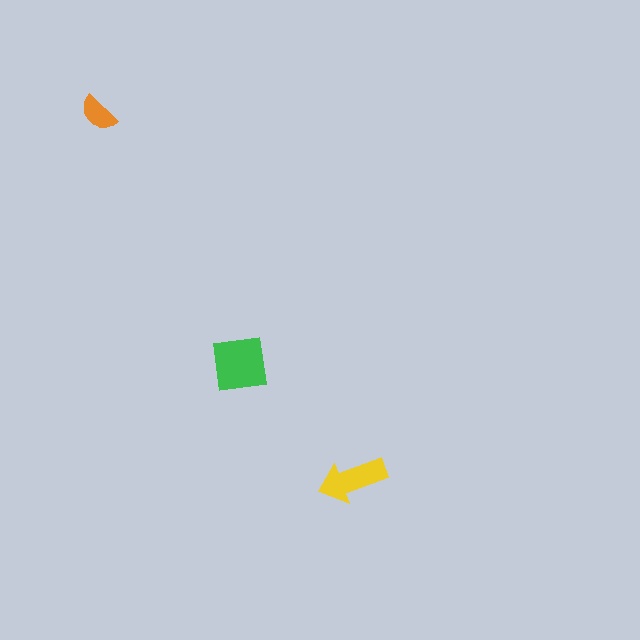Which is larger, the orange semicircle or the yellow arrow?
The yellow arrow.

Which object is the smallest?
The orange semicircle.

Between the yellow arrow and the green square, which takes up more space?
The green square.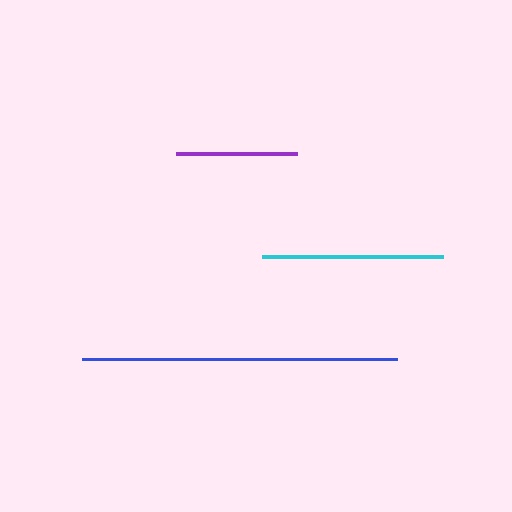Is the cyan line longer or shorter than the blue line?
The blue line is longer than the cyan line.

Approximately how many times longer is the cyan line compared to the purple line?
The cyan line is approximately 1.5 times the length of the purple line.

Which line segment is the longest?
The blue line is the longest at approximately 315 pixels.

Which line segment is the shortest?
The purple line is the shortest at approximately 121 pixels.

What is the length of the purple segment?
The purple segment is approximately 121 pixels long.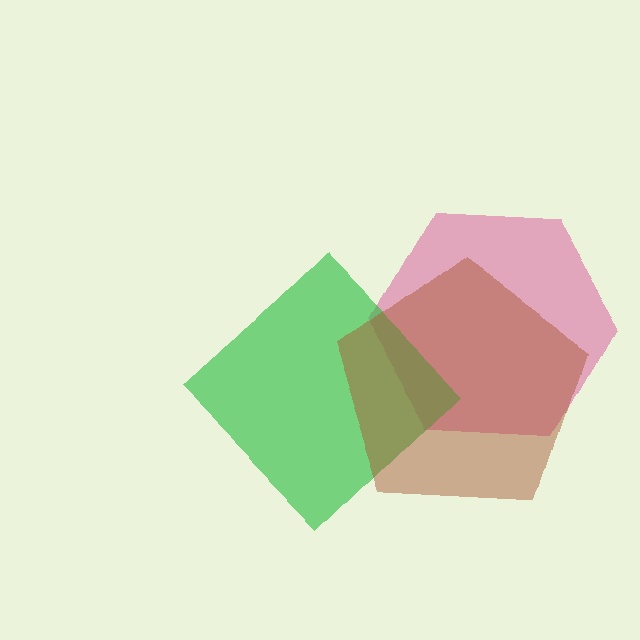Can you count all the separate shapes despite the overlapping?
Yes, there are 3 separate shapes.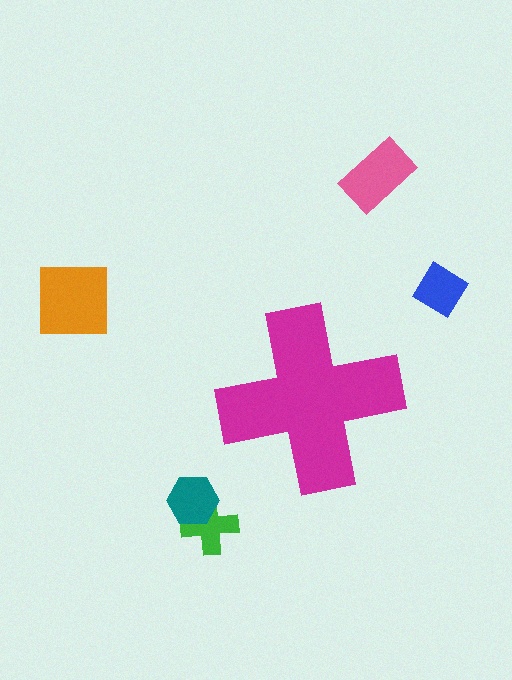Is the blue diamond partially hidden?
No, the blue diamond is fully visible.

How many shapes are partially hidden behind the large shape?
0 shapes are partially hidden.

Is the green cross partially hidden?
No, the green cross is fully visible.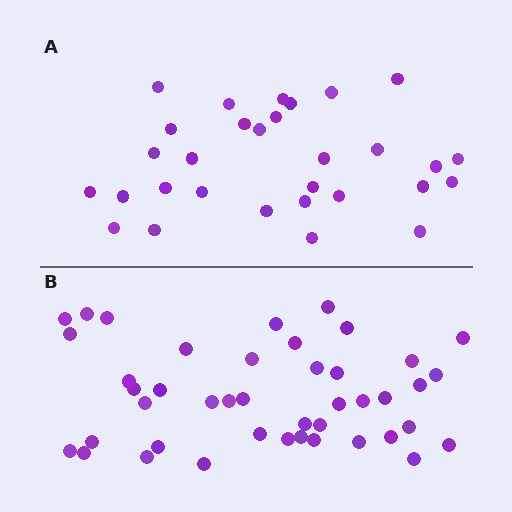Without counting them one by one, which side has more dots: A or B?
Region B (the bottom region) has more dots.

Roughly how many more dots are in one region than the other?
Region B has approximately 15 more dots than region A.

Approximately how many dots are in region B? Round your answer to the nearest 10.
About 40 dots. (The exact count is 43, which rounds to 40.)